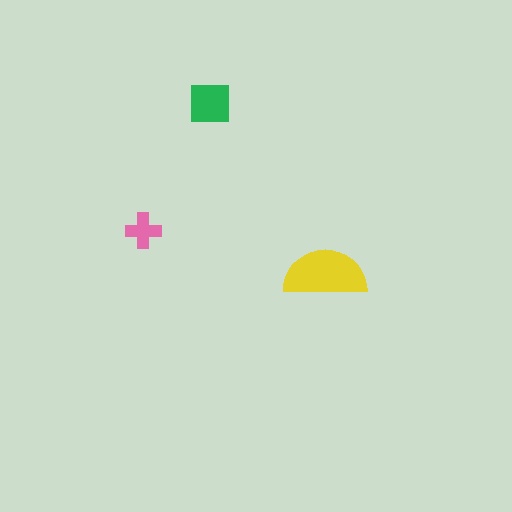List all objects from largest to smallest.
The yellow semicircle, the green square, the pink cross.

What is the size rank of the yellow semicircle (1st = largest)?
1st.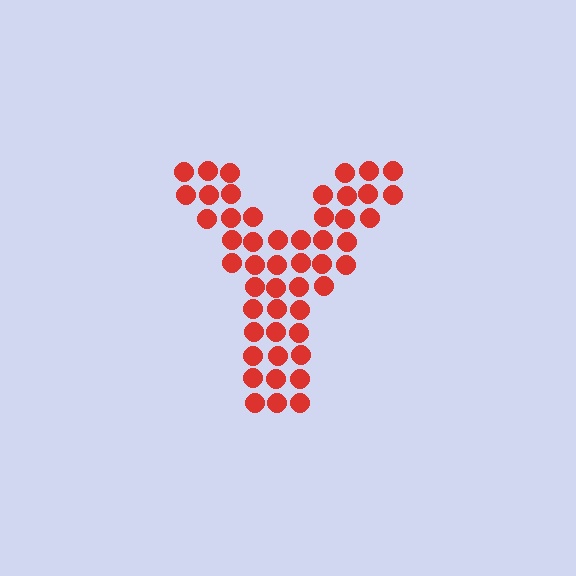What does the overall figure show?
The overall figure shows the letter Y.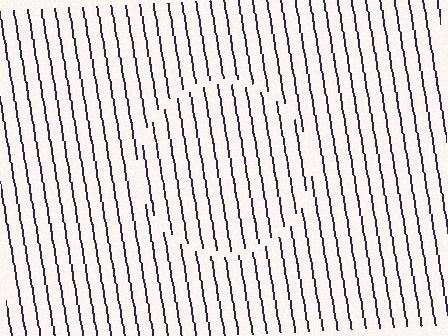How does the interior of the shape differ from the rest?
The interior of the shape contains the same grating, shifted by half a period — the contour is defined by the phase discontinuity where line-ends from the inner and outer gratings abut.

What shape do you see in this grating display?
An illusory circle. The interior of the shape contains the same grating, shifted by half a period — the contour is defined by the phase discontinuity where line-ends from the inner and outer gratings abut.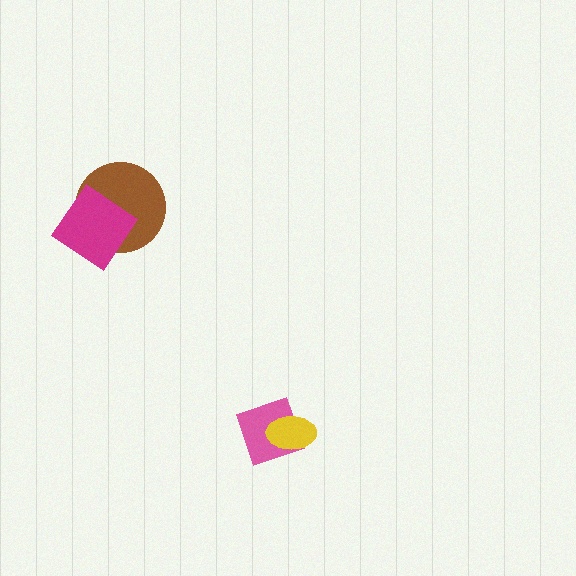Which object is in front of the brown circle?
The magenta diamond is in front of the brown circle.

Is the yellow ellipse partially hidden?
No, no other shape covers it.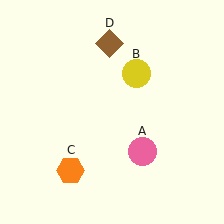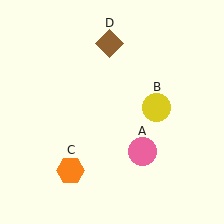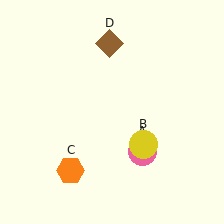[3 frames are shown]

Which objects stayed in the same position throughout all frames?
Pink circle (object A) and orange hexagon (object C) and brown diamond (object D) remained stationary.